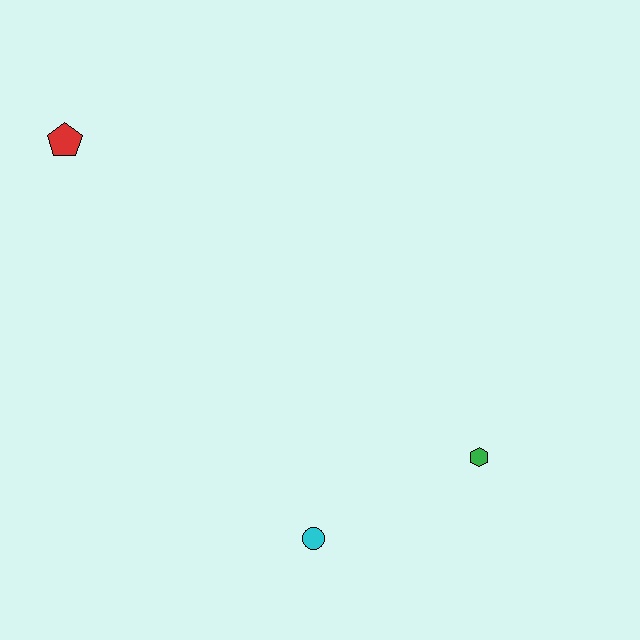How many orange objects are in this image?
There are no orange objects.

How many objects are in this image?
There are 3 objects.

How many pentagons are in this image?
There is 1 pentagon.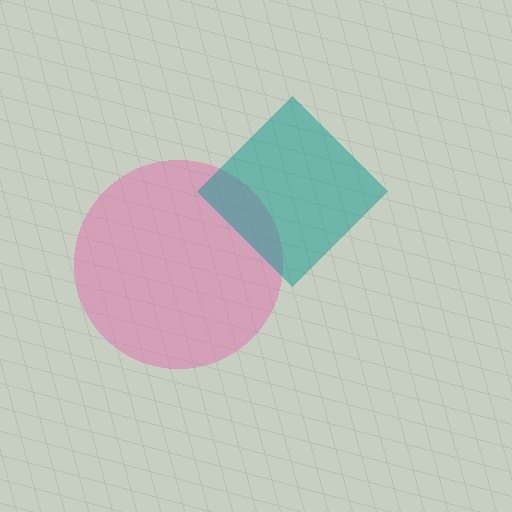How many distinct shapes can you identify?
There are 2 distinct shapes: a pink circle, a teal diamond.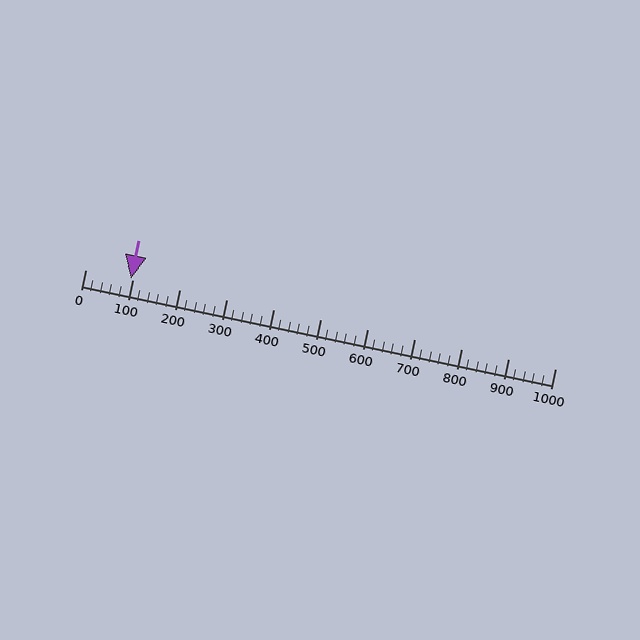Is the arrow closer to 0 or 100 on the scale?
The arrow is closer to 100.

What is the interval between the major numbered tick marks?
The major tick marks are spaced 100 units apart.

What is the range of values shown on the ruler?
The ruler shows values from 0 to 1000.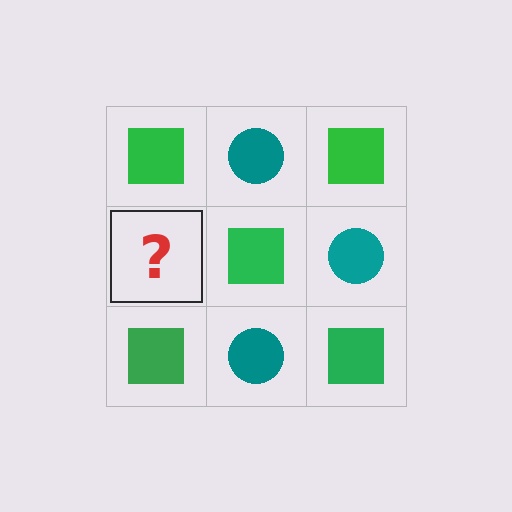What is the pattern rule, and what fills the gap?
The rule is that it alternates green square and teal circle in a checkerboard pattern. The gap should be filled with a teal circle.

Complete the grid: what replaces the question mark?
The question mark should be replaced with a teal circle.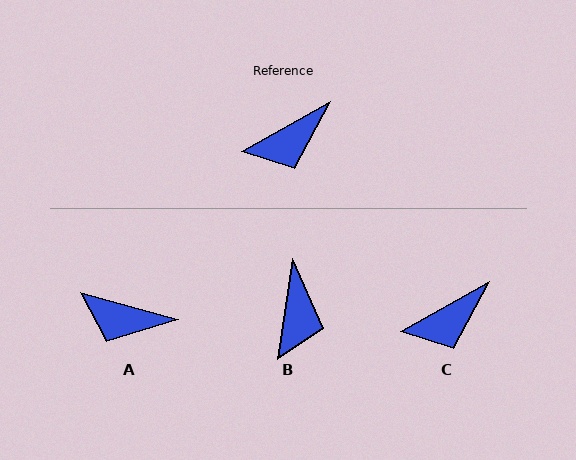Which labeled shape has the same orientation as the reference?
C.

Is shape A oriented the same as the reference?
No, it is off by about 45 degrees.